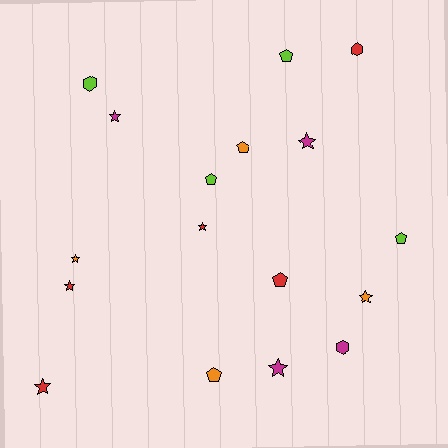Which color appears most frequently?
Red, with 5 objects.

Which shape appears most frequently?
Star, with 8 objects.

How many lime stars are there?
There are no lime stars.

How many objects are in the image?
There are 17 objects.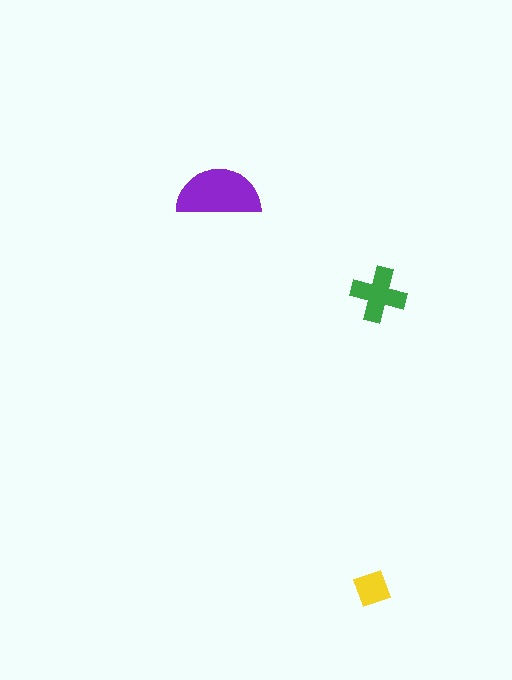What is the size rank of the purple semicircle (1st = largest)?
1st.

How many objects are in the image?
There are 3 objects in the image.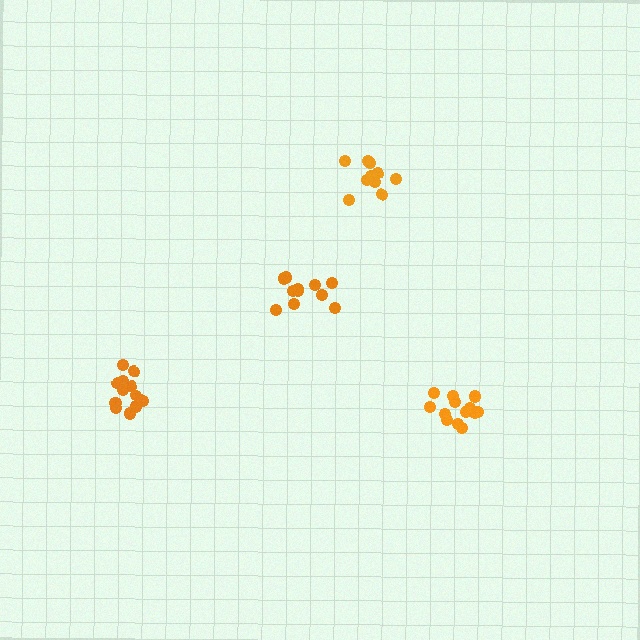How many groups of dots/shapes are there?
There are 4 groups.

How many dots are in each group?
Group 1: 10 dots, Group 2: 14 dots, Group 3: 13 dots, Group 4: 11 dots (48 total).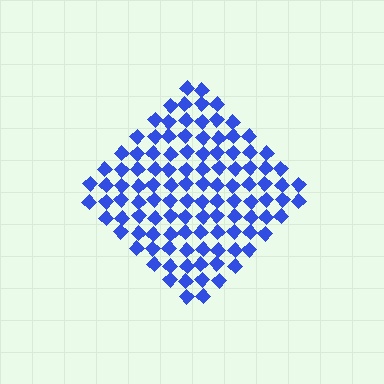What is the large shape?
The large shape is a diamond.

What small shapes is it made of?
It is made of small diamonds.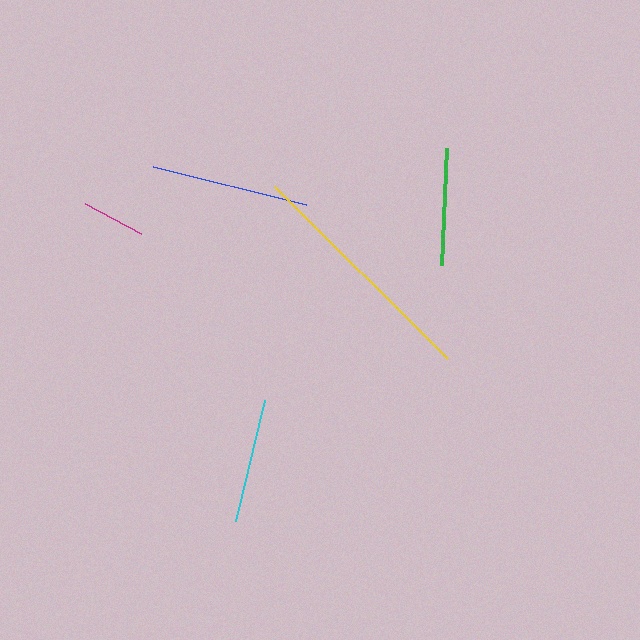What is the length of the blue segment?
The blue segment is approximately 158 pixels long.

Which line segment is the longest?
The yellow line is the longest at approximately 244 pixels.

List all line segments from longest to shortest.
From longest to shortest: yellow, blue, cyan, green, magenta.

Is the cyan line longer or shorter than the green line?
The cyan line is longer than the green line.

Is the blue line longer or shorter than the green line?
The blue line is longer than the green line.